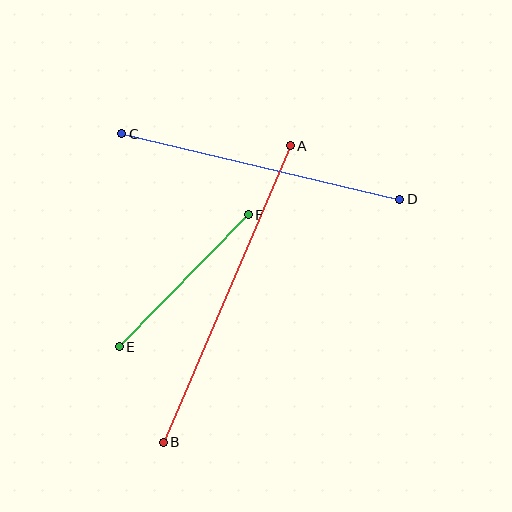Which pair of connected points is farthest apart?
Points A and B are farthest apart.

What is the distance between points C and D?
The distance is approximately 286 pixels.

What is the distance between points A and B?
The distance is approximately 323 pixels.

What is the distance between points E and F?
The distance is approximately 185 pixels.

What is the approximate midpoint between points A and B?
The midpoint is at approximately (227, 294) pixels.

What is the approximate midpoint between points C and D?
The midpoint is at approximately (261, 166) pixels.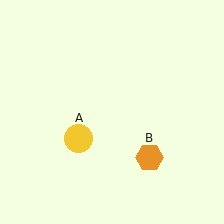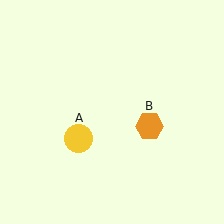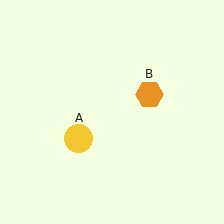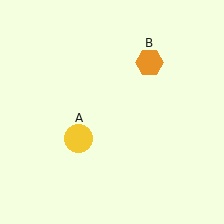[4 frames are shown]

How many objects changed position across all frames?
1 object changed position: orange hexagon (object B).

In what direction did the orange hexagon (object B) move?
The orange hexagon (object B) moved up.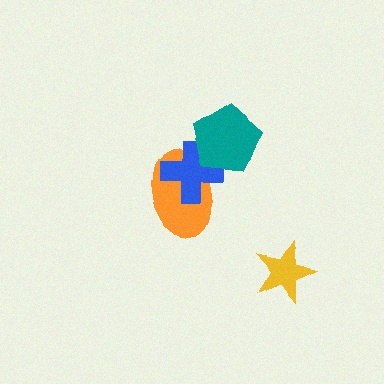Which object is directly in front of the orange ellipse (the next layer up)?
The blue cross is directly in front of the orange ellipse.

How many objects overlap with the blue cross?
2 objects overlap with the blue cross.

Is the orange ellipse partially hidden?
Yes, it is partially covered by another shape.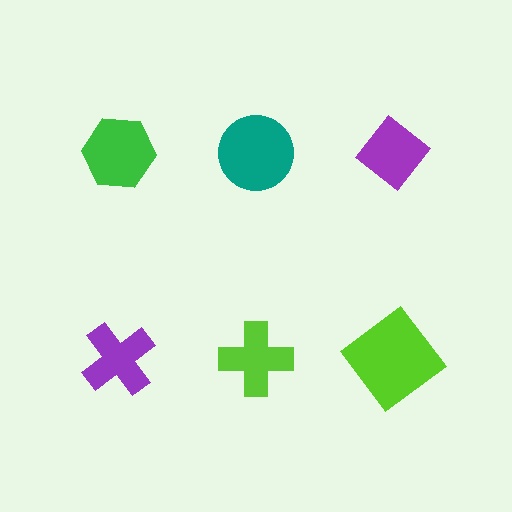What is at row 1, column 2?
A teal circle.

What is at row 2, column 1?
A purple cross.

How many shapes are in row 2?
3 shapes.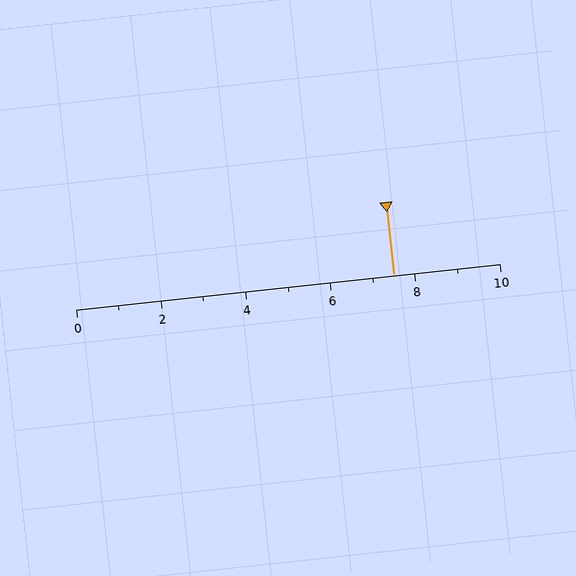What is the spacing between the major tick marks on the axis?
The major ticks are spaced 2 apart.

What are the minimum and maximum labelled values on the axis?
The axis runs from 0 to 10.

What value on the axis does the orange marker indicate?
The marker indicates approximately 7.5.